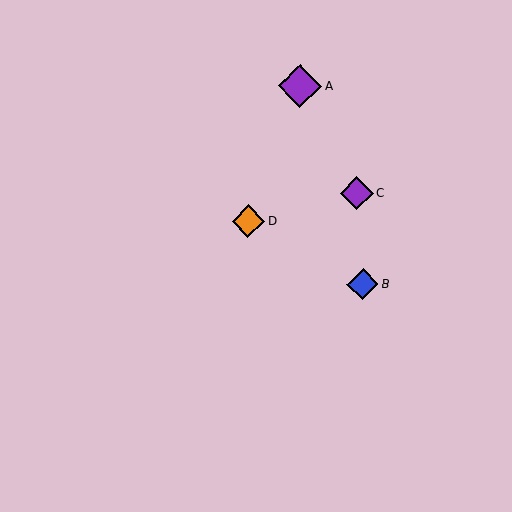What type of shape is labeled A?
Shape A is a purple diamond.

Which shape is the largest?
The purple diamond (labeled A) is the largest.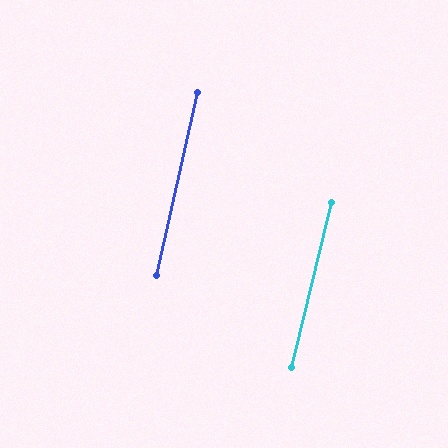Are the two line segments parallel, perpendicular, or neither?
Parallel — their directions differ by only 1.2°.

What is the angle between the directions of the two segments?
Approximately 1 degree.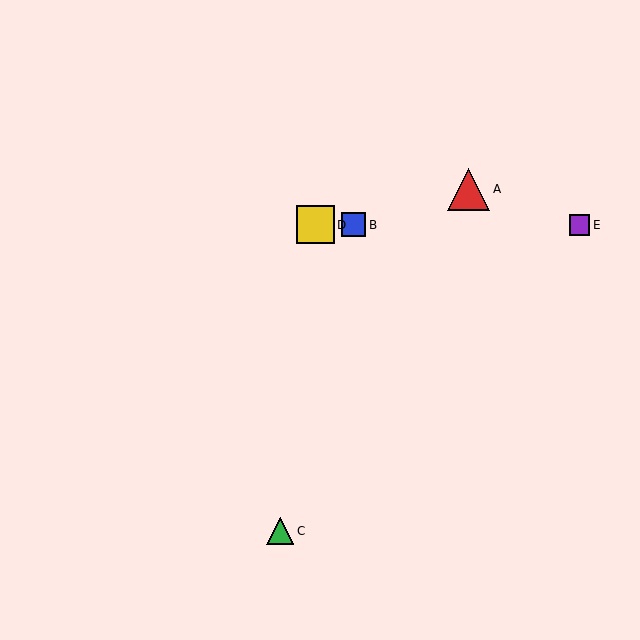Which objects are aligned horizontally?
Objects B, D, E are aligned horizontally.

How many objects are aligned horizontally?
3 objects (B, D, E) are aligned horizontally.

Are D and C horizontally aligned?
No, D is at y≈225 and C is at y≈531.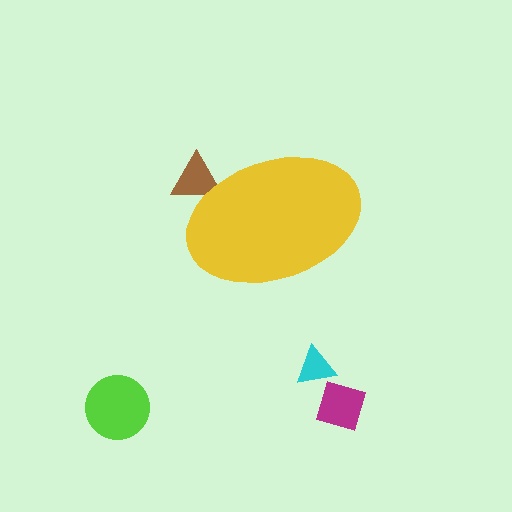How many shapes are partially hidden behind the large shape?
1 shape is partially hidden.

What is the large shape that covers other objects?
A yellow ellipse.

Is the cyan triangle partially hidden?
No, the cyan triangle is fully visible.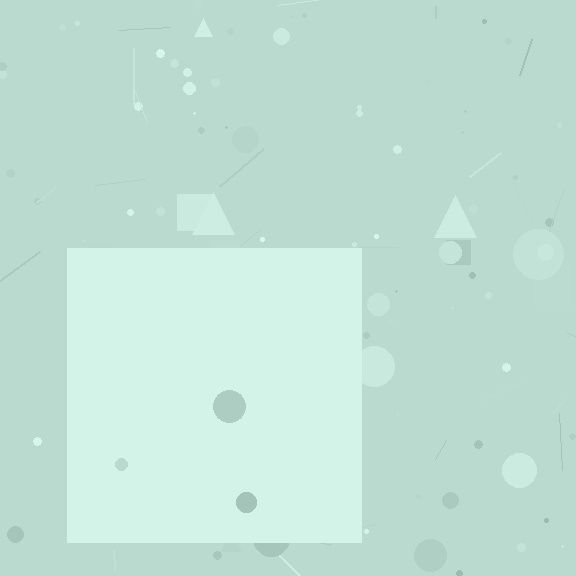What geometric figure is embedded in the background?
A square is embedded in the background.